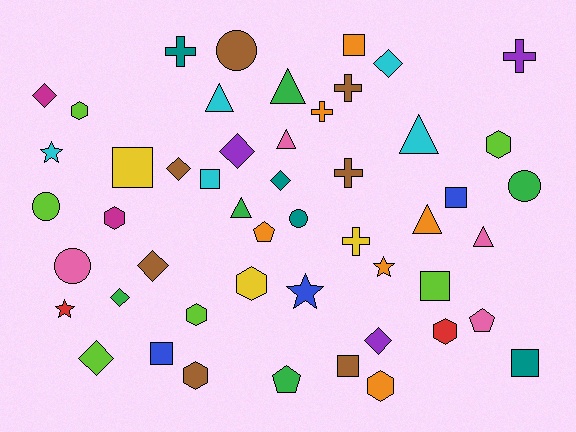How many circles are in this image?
There are 5 circles.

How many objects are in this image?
There are 50 objects.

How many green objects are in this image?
There are 5 green objects.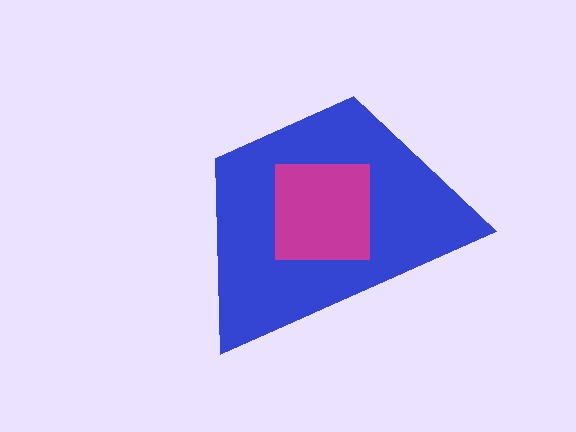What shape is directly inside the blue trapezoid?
The magenta square.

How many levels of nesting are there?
2.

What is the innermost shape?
The magenta square.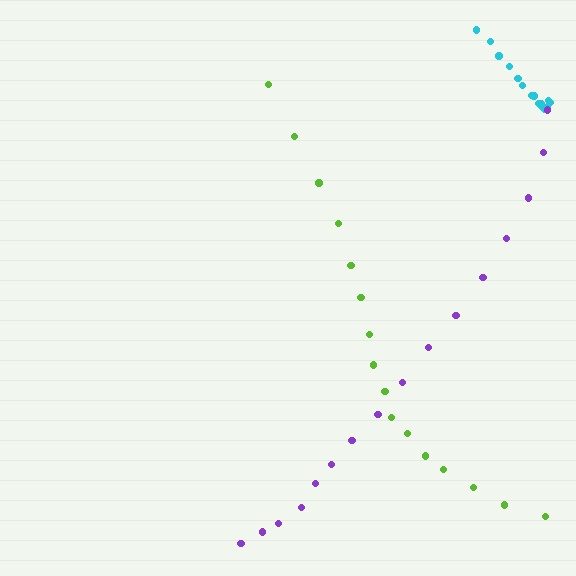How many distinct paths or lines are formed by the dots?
There are 3 distinct paths.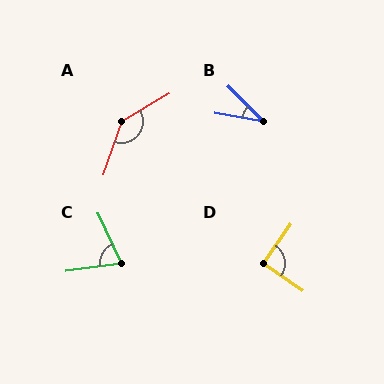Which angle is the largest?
A, at approximately 139 degrees.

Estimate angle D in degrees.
Approximately 90 degrees.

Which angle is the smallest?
B, at approximately 35 degrees.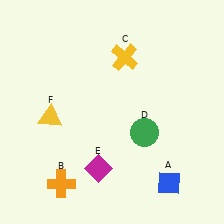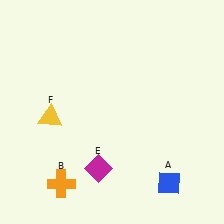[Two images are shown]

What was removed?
The green circle (D), the yellow cross (C) were removed in Image 2.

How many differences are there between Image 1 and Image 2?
There are 2 differences between the two images.